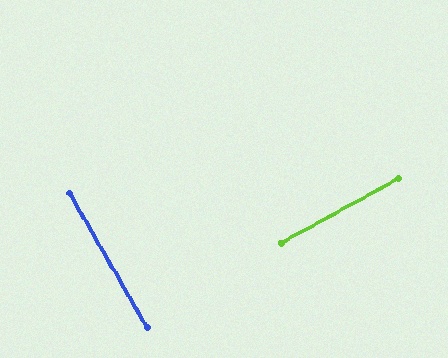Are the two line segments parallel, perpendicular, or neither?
Perpendicular — they meet at approximately 89°.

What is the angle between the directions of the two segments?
Approximately 89 degrees.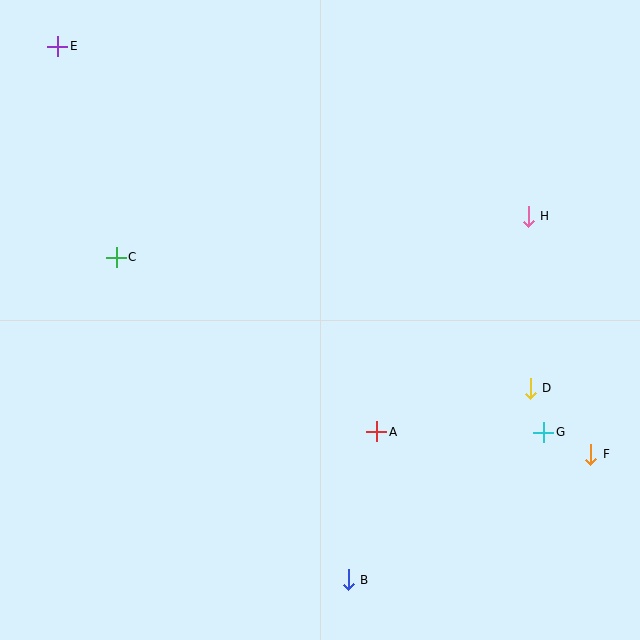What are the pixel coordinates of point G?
Point G is at (544, 432).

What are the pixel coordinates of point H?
Point H is at (528, 216).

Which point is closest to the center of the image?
Point A at (377, 432) is closest to the center.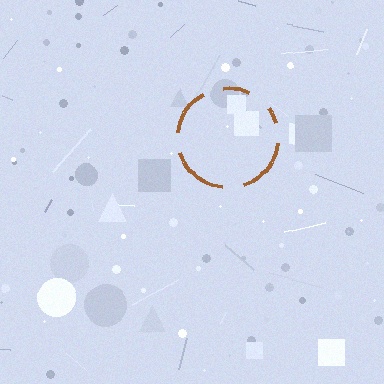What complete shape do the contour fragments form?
The contour fragments form a circle.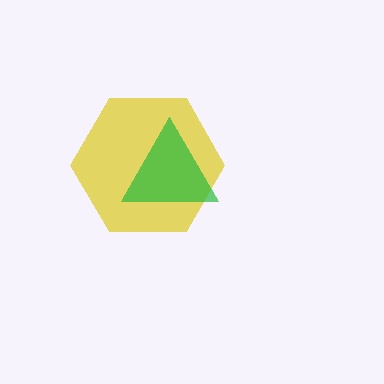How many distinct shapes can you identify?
There are 2 distinct shapes: a yellow hexagon, a green triangle.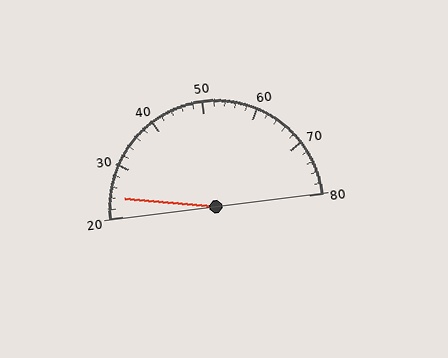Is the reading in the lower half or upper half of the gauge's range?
The reading is in the lower half of the range (20 to 80).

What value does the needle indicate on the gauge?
The needle indicates approximately 24.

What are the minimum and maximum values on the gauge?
The gauge ranges from 20 to 80.